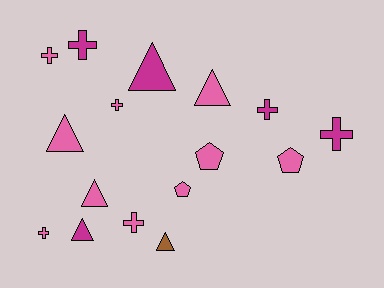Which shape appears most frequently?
Cross, with 7 objects.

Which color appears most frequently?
Pink, with 10 objects.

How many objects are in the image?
There are 16 objects.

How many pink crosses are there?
There are 4 pink crosses.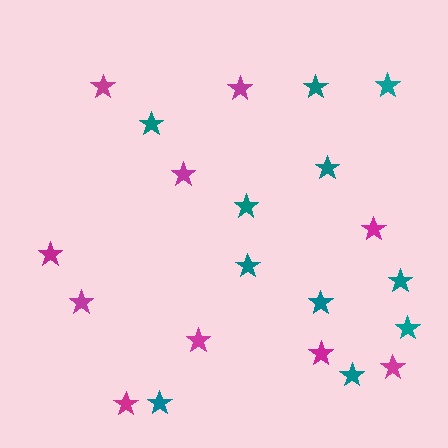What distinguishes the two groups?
There are 2 groups: one group of magenta stars (10) and one group of teal stars (11).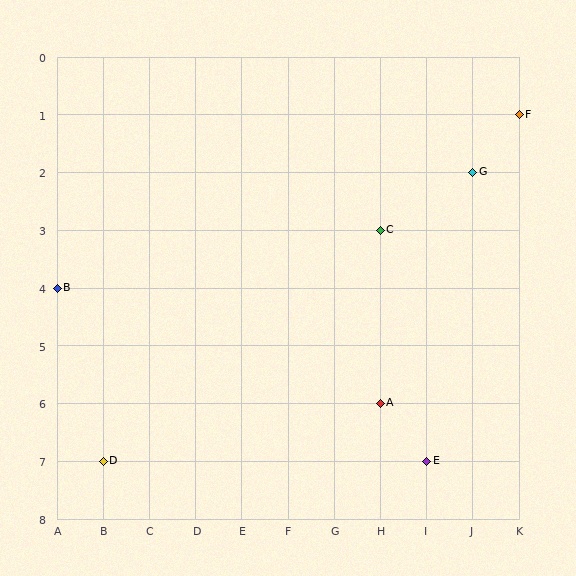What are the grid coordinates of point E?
Point E is at grid coordinates (I, 7).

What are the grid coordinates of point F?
Point F is at grid coordinates (K, 1).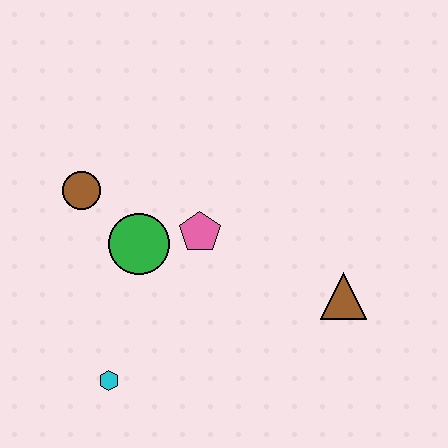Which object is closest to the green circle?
The pink pentagon is closest to the green circle.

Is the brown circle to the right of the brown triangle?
No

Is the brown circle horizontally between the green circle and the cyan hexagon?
No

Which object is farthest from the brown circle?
The brown triangle is farthest from the brown circle.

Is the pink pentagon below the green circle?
No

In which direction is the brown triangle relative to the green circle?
The brown triangle is to the right of the green circle.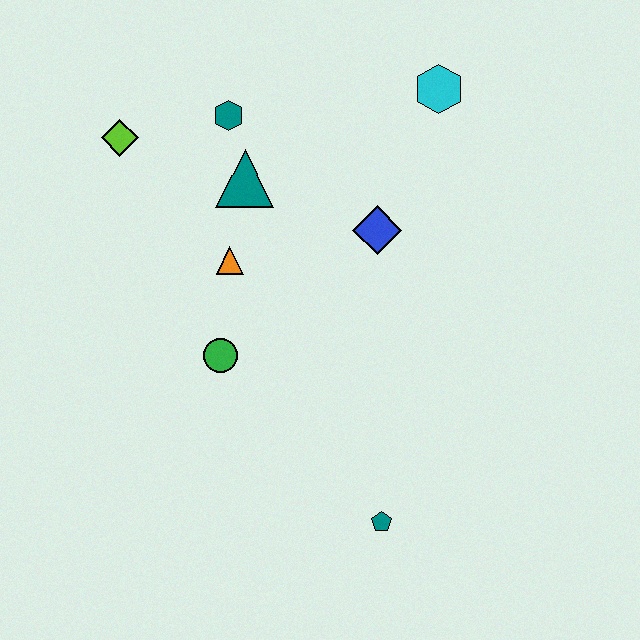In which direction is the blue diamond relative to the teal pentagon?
The blue diamond is above the teal pentagon.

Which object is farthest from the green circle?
The cyan hexagon is farthest from the green circle.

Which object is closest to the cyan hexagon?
The blue diamond is closest to the cyan hexagon.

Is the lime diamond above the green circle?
Yes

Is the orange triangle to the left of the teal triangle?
Yes